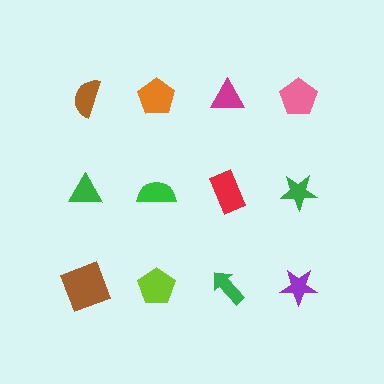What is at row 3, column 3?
A green arrow.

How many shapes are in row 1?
4 shapes.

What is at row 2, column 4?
A green star.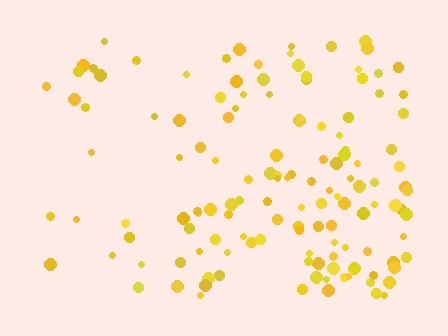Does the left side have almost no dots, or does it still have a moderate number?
Still a moderate number, just noticeably fewer than the right.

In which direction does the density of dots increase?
From left to right, with the right side densest.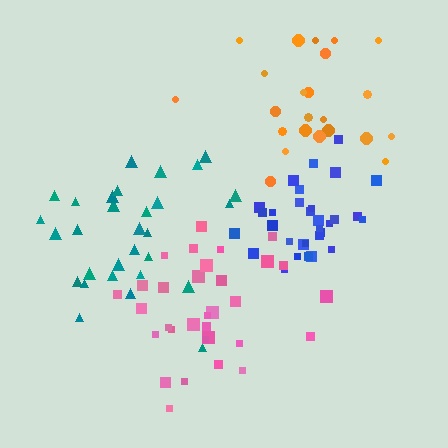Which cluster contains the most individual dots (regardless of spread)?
Pink (32).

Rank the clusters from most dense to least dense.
blue, pink, teal, orange.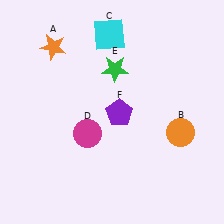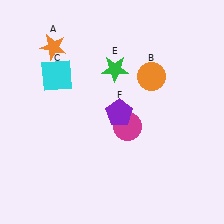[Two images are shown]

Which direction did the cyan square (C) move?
The cyan square (C) moved left.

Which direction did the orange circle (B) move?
The orange circle (B) moved up.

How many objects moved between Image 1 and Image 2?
3 objects moved between the two images.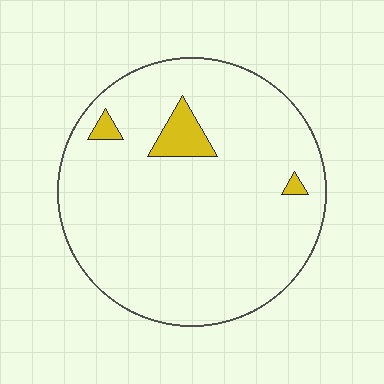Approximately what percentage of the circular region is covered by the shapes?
Approximately 5%.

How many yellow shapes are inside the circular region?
3.